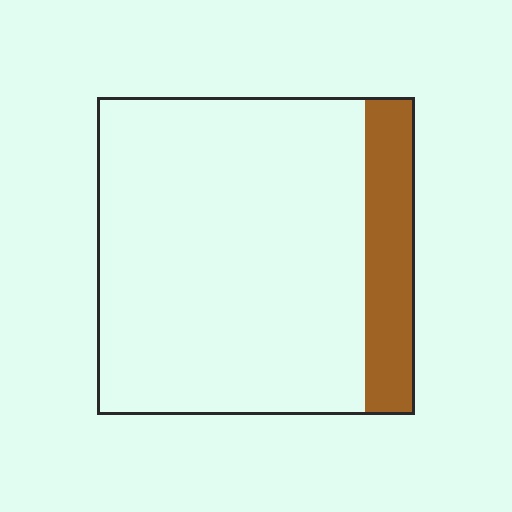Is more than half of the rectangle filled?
No.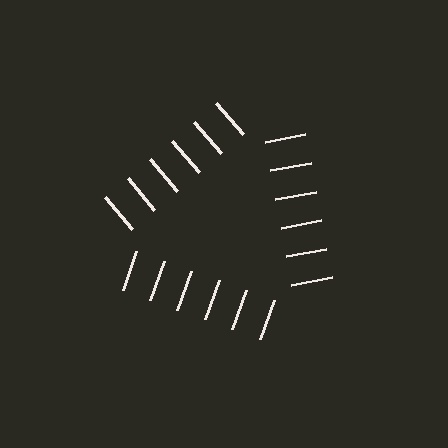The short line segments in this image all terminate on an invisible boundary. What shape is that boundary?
An illusory triangle — the line segments terminate on its edges but no continuous stroke is drawn.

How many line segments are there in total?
18 — 6 along each of the 3 edges.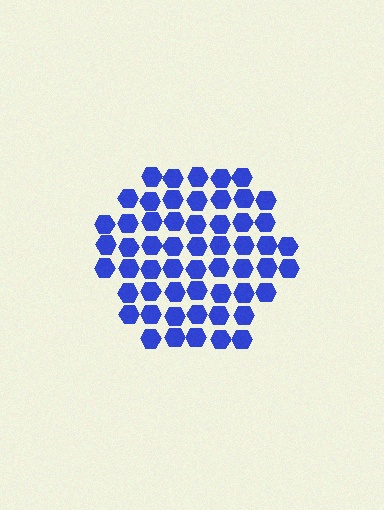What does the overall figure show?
The overall figure shows a hexagon.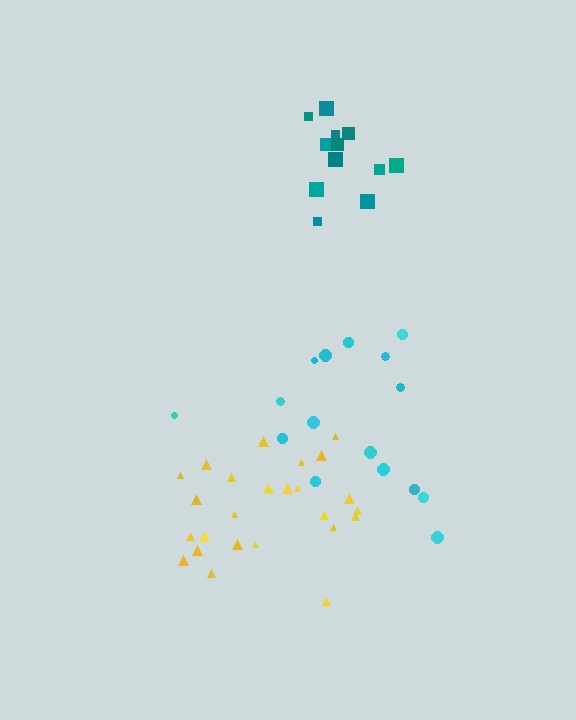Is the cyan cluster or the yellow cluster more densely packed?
Yellow.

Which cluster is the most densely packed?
Teal.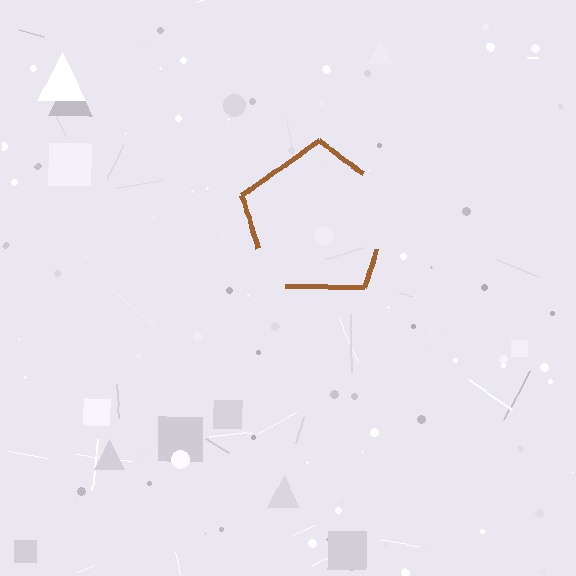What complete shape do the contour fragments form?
The contour fragments form a pentagon.